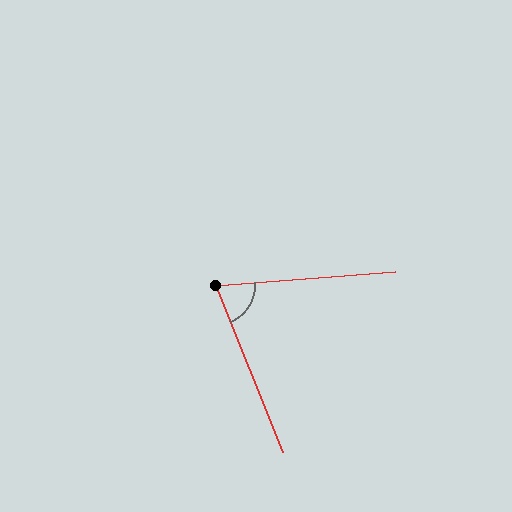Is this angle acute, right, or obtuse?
It is acute.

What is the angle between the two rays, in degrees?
Approximately 73 degrees.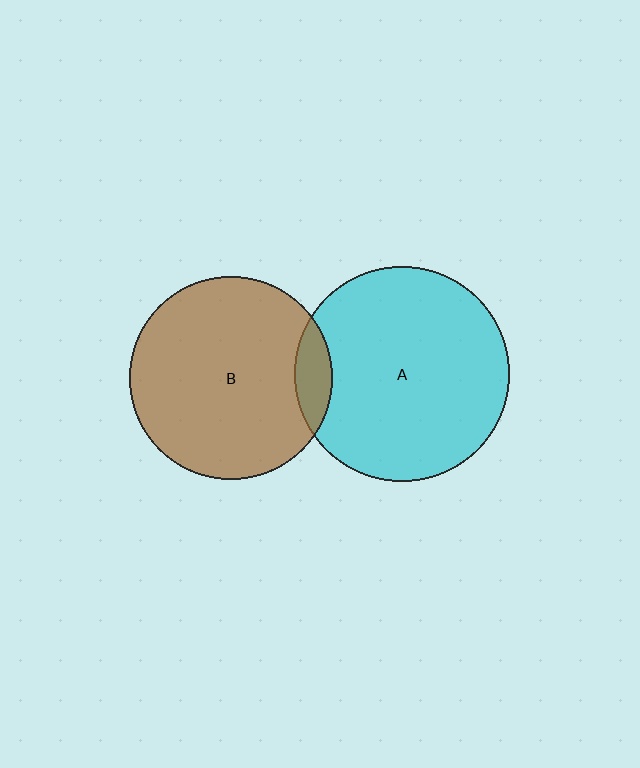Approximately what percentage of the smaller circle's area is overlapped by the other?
Approximately 10%.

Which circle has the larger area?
Circle A (cyan).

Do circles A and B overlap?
Yes.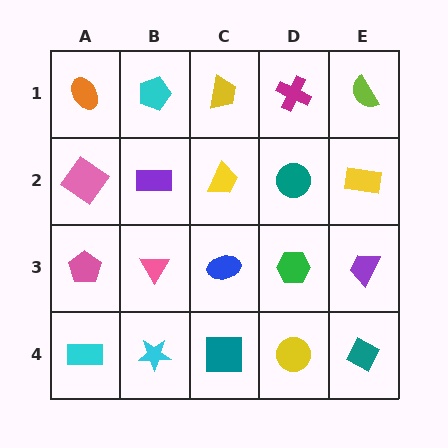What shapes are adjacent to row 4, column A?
A pink pentagon (row 3, column A), a cyan star (row 4, column B).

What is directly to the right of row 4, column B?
A teal square.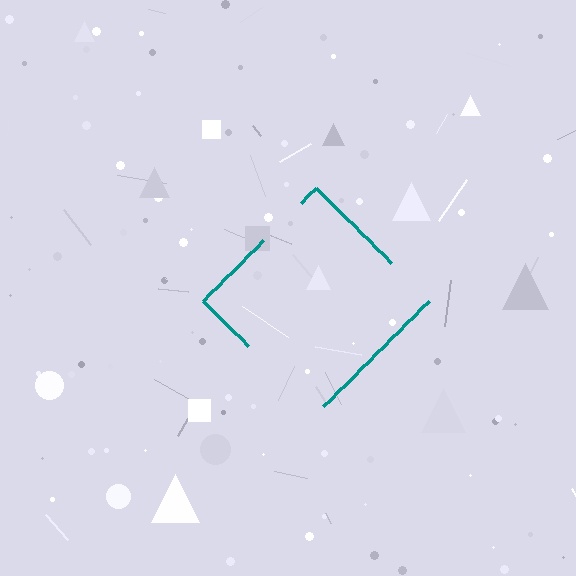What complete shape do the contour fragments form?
The contour fragments form a diamond.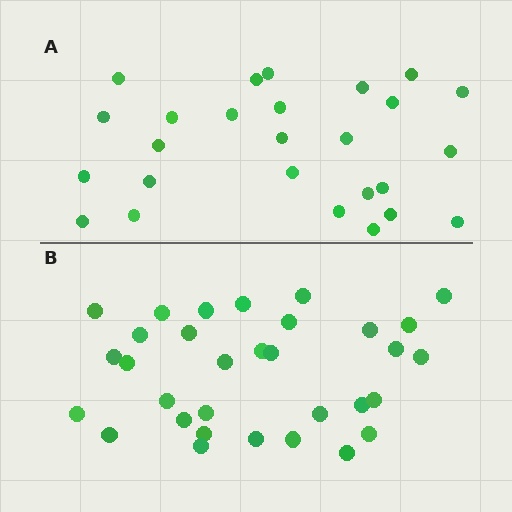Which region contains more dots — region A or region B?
Region B (the bottom region) has more dots.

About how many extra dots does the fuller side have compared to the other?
Region B has about 6 more dots than region A.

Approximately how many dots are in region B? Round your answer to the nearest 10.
About 30 dots. (The exact count is 32, which rounds to 30.)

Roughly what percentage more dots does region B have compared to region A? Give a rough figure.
About 25% more.